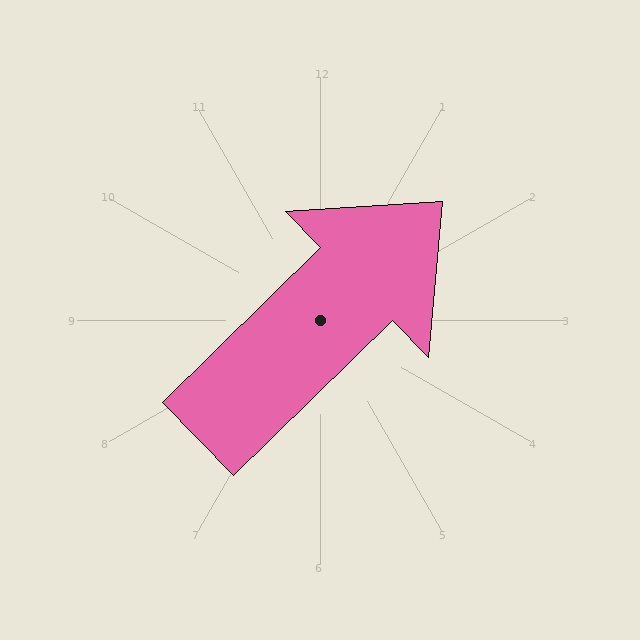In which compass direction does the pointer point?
Northeast.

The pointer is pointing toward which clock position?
Roughly 2 o'clock.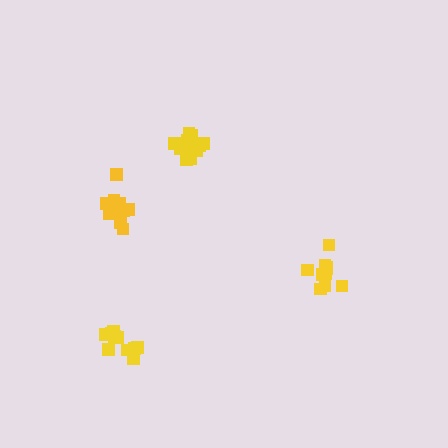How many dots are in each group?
Group 1: 11 dots, Group 2: 12 dots, Group 3: 10 dots, Group 4: 11 dots (44 total).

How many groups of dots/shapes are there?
There are 4 groups.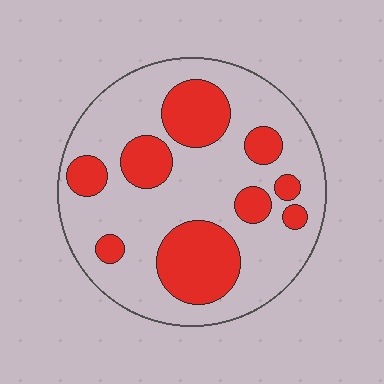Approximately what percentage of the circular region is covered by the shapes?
Approximately 30%.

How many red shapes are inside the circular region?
9.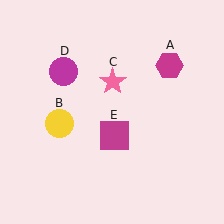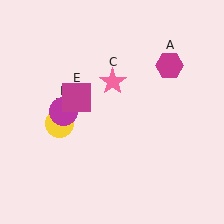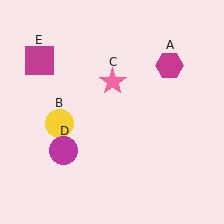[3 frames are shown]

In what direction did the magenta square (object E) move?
The magenta square (object E) moved up and to the left.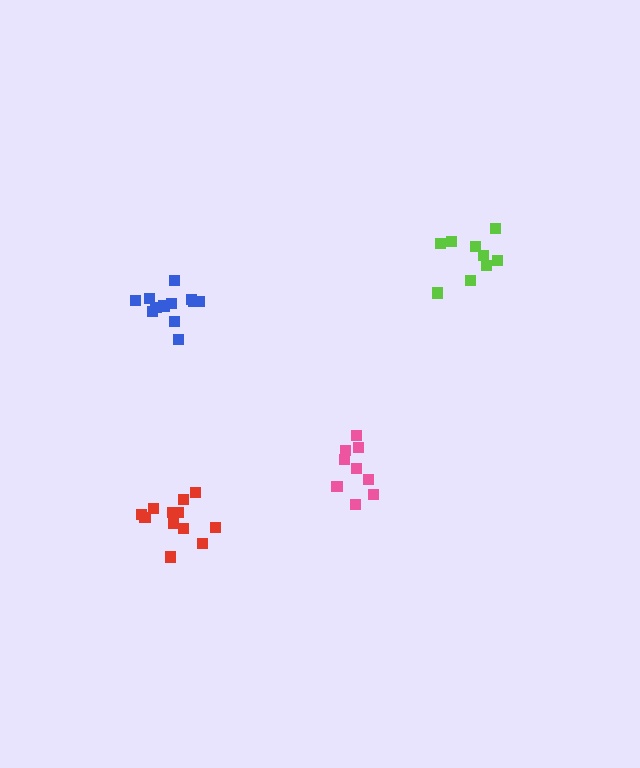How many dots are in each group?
Group 1: 9 dots, Group 2: 12 dots, Group 3: 10 dots, Group 4: 12 dots (43 total).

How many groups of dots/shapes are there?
There are 4 groups.